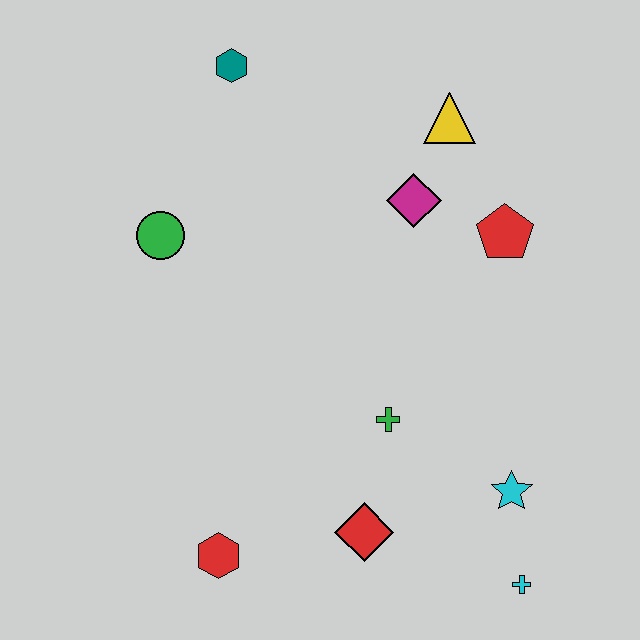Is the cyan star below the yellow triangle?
Yes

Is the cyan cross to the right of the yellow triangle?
Yes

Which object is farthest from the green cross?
The teal hexagon is farthest from the green cross.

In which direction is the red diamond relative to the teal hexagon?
The red diamond is below the teal hexagon.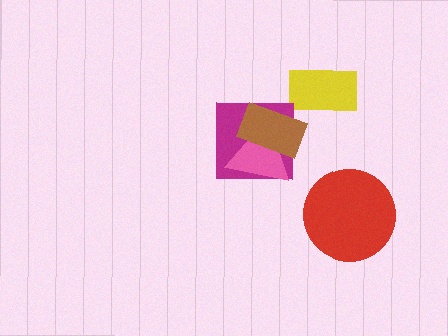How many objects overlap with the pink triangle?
2 objects overlap with the pink triangle.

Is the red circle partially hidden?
No, no other shape covers it.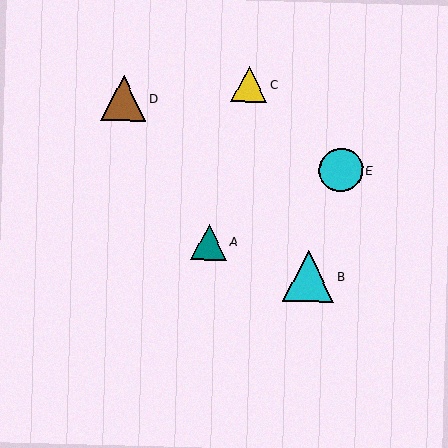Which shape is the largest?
The cyan triangle (labeled B) is the largest.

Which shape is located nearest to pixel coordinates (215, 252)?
The teal triangle (labeled A) at (209, 242) is nearest to that location.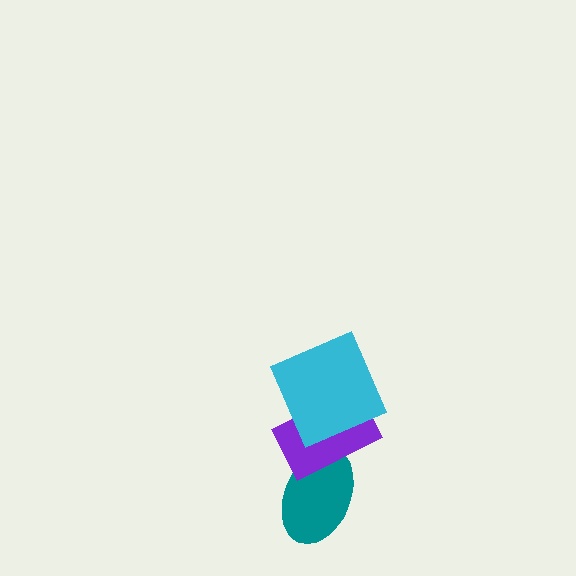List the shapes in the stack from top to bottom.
From top to bottom: the cyan square, the purple rectangle, the teal ellipse.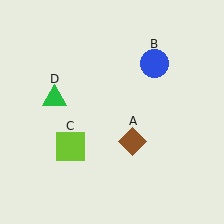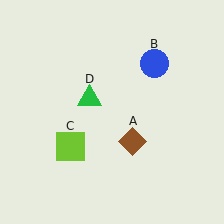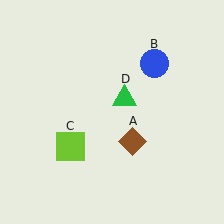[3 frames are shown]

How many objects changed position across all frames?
1 object changed position: green triangle (object D).